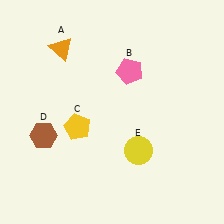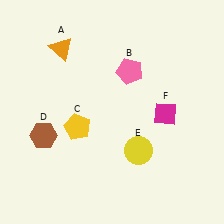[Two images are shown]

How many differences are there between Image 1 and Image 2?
There is 1 difference between the two images.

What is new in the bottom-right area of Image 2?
A magenta diamond (F) was added in the bottom-right area of Image 2.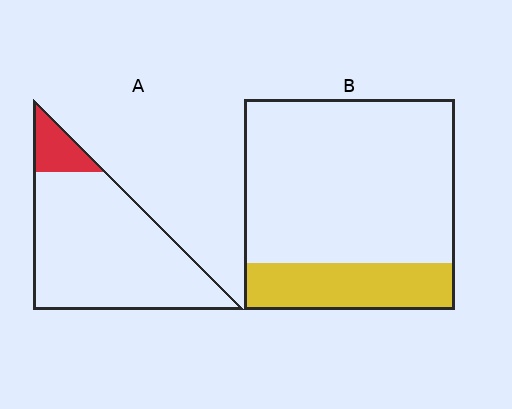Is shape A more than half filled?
No.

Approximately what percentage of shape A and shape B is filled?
A is approximately 10% and B is approximately 20%.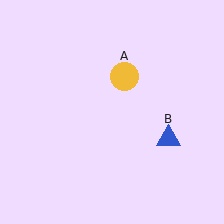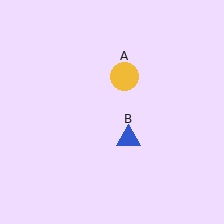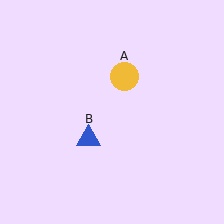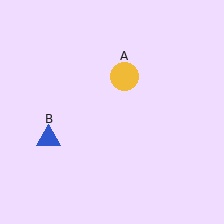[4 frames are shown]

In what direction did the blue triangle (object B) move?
The blue triangle (object B) moved left.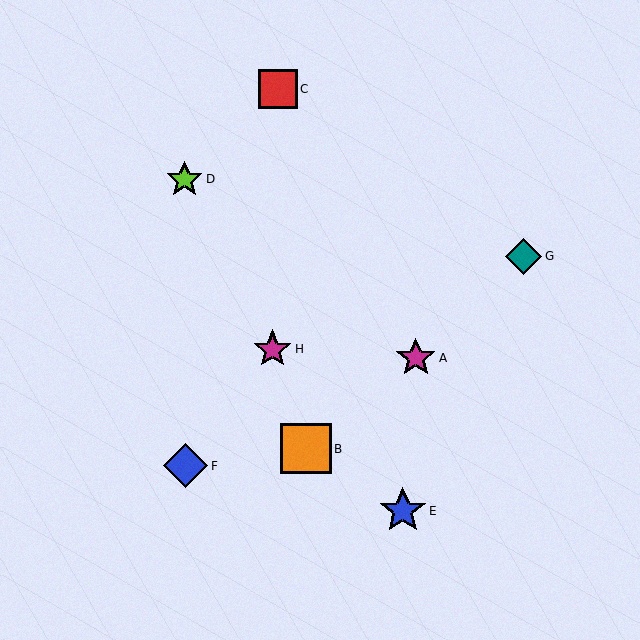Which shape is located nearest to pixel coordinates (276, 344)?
The magenta star (labeled H) at (272, 349) is nearest to that location.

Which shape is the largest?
The orange square (labeled B) is the largest.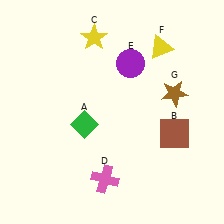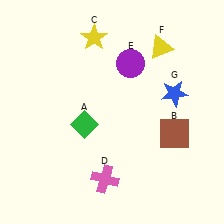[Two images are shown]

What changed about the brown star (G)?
In Image 1, G is brown. In Image 2, it changed to blue.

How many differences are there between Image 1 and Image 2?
There is 1 difference between the two images.